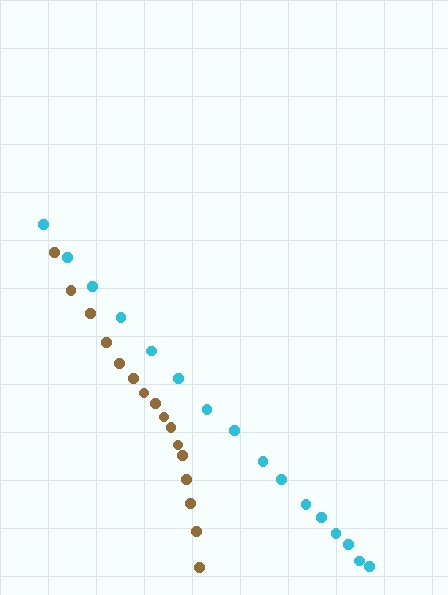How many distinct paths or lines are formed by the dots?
There are 2 distinct paths.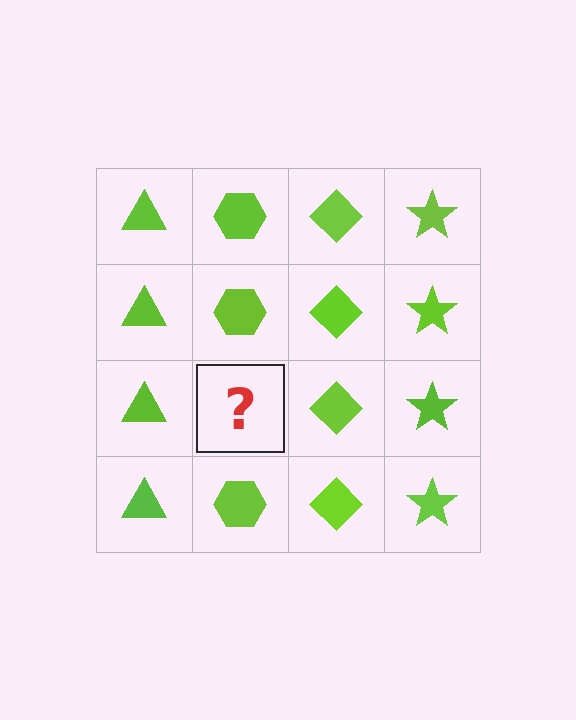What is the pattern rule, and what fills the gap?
The rule is that each column has a consistent shape. The gap should be filled with a lime hexagon.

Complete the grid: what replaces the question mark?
The question mark should be replaced with a lime hexagon.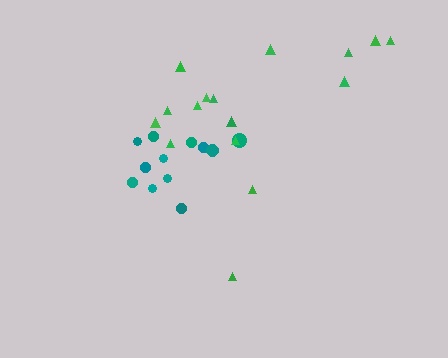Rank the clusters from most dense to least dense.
teal, green.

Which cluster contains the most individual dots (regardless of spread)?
Green (16).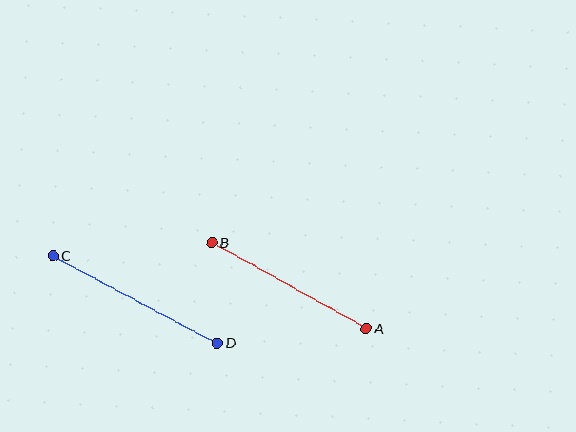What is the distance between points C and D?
The distance is approximately 186 pixels.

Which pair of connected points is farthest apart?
Points C and D are farthest apart.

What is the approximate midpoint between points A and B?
The midpoint is at approximately (289, 286) pixels.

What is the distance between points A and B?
The distance is approximately 177 pixels.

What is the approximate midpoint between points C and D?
The midpoint is at approximately (135, 299) pixels.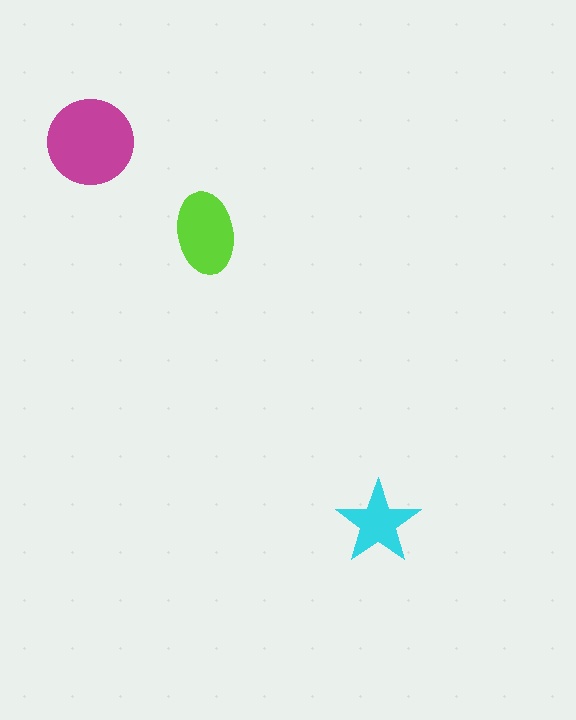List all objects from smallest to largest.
The cyan star, the lime ellipse, the magenta circle.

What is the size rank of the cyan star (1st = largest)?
3rd.